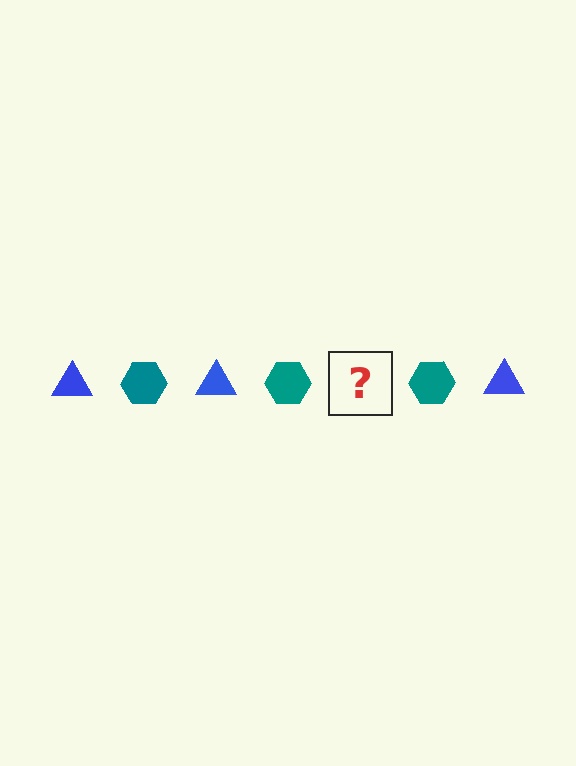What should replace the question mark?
The question mark should be replaced with a blue triangle.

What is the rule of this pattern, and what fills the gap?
The rule is that the pattern alternates between blue triangle and teal hexagon. The gap should be filled with a blue triangle.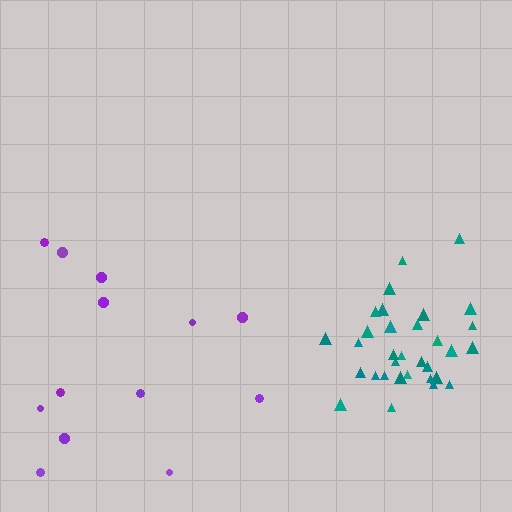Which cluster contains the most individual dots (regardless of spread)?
Teal (32).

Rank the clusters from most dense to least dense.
teal, purple.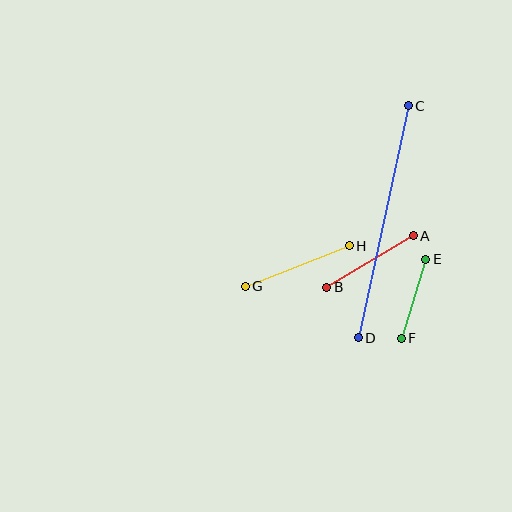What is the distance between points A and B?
The distance is approximately 101 pixels.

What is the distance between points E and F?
The distance is approximately 83 pixels.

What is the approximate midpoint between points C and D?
The midpoint is at approximately (383, 222) pixels.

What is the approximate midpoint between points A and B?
The midpoint is at approximately (370, 262) pixels.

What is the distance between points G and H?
The distance is approximately 112 pixels.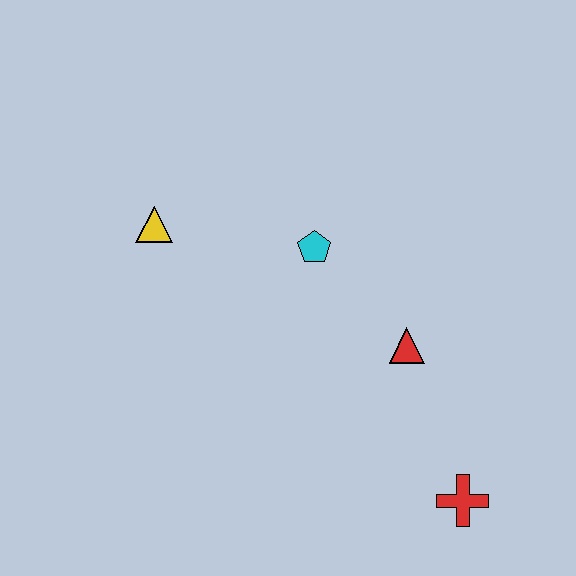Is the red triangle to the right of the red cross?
No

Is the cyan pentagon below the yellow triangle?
Yes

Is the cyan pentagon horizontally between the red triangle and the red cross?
No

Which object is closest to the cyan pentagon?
The red triangle is closest to the cyan pentagon.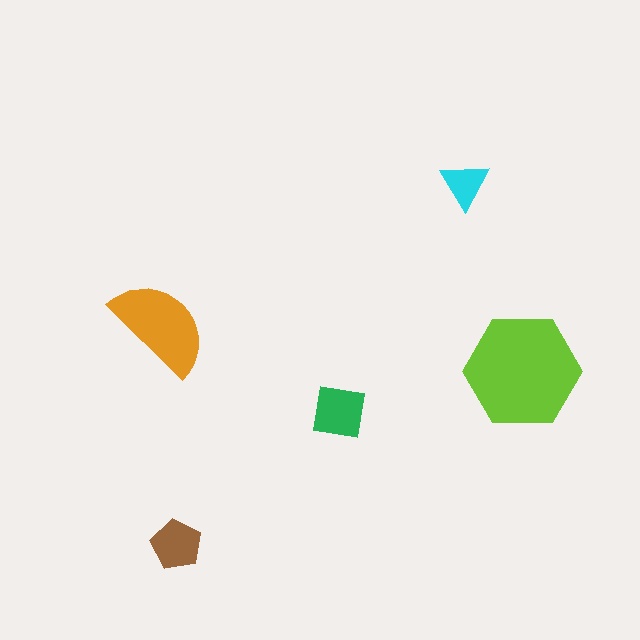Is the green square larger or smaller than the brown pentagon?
Larger.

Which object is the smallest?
The cyan triangle.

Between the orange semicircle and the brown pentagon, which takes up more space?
The orange semicircle.